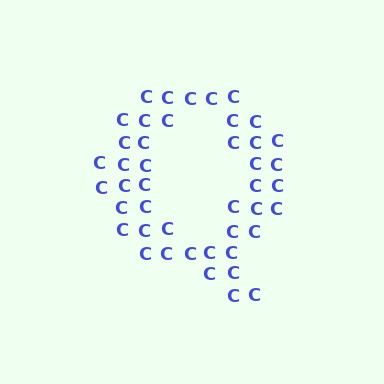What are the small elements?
The small elements are letter C's.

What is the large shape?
The large shape is the letter Q.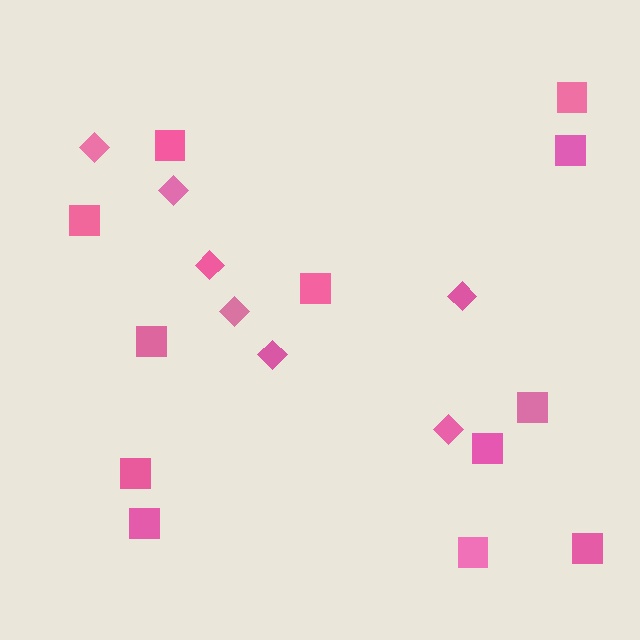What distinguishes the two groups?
There are 2 groups: one group of squares (12) and one group of diamonds (7).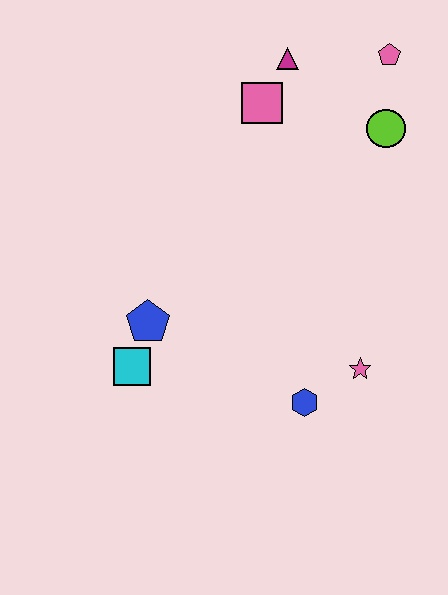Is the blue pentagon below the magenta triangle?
Yes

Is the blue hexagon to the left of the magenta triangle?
No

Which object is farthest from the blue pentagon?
The pink pentagon is farthest from the blue pentagon.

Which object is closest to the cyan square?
The blue pentagon is closest to the cyan square.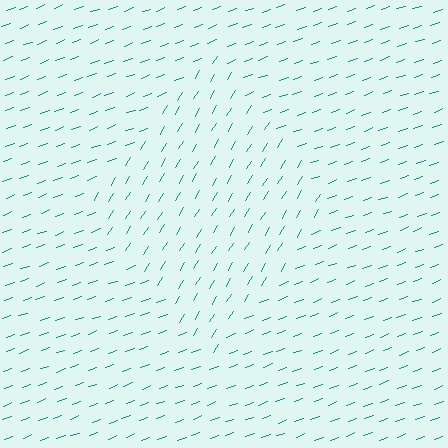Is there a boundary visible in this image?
Yes, there is a texture boundary formed by a change in line orientation.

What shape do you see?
I see a diamond.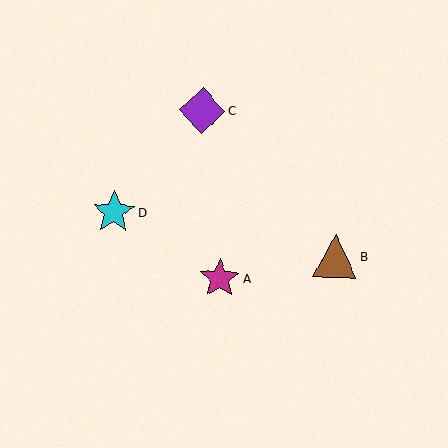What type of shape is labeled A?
Shape A is a magenta star.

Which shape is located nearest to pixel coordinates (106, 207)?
The cyan star (labeled D) at (114, 212) is nearest to that location.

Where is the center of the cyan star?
The center of the cyan star is at (114, 212).